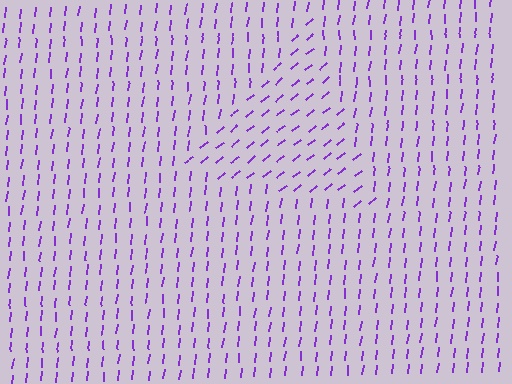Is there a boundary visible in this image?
Yes, there is a texture boundary formed by a change in line orientation.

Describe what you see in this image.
The image is filled with small purple line segments. A triangle region in the image has lines oriented differently from the surrounding lines, creating a visible texture boundary.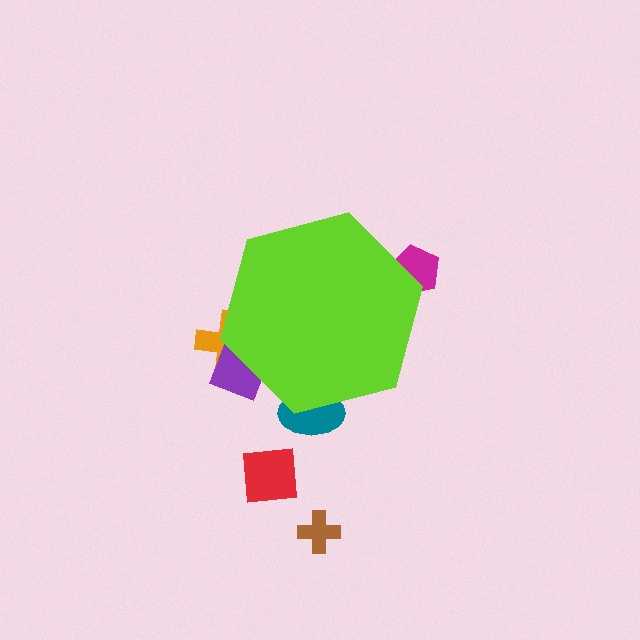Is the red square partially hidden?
No, the red square is fully visible.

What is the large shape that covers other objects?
A lime hexagon.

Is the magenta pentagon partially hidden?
Yes, the magenta pentagon is partially hidden behind the lime hexagon.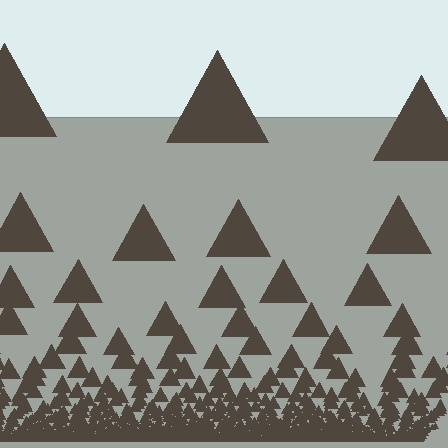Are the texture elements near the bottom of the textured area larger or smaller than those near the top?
Smaller. The gradient is inverted — elements near the bottom are smaller and denser.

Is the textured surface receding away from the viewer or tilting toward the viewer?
The surface appears to tilt toward the viewer. Texture elements get larger and sparser toward the top.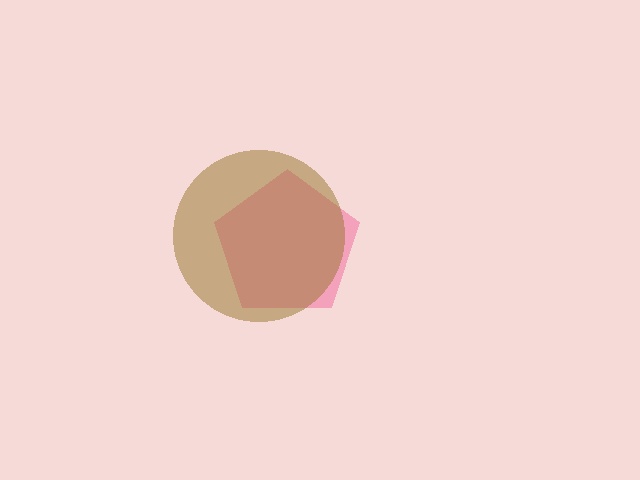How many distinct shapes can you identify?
There are 2 distinct shapes: a pink pentagon, a brown circle.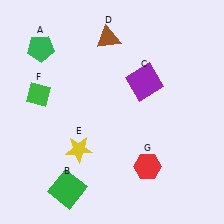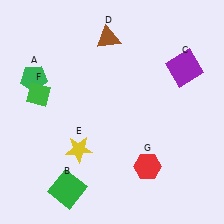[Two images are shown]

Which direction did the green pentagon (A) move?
The green pentagon (A) moved down.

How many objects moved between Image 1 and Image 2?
2 objects moved between the two images.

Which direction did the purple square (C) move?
The purple square (C) moved right.